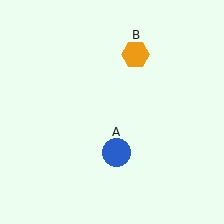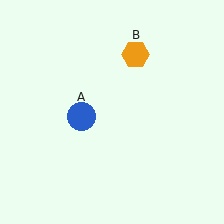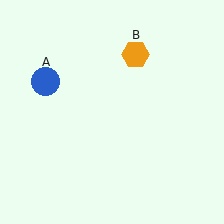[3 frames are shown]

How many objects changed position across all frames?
1 object changed position: blue circle (object A).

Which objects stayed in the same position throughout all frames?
Orange hexagon (object B) remained stationary.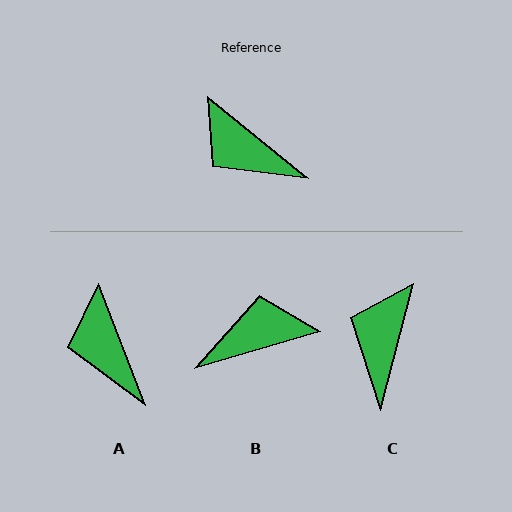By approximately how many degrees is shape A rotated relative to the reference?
Approximately 30 degrees clockwise.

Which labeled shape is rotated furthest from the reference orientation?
B, about 124 degrees away.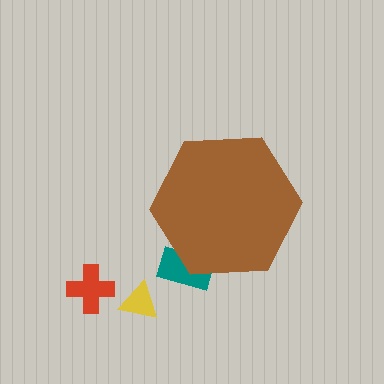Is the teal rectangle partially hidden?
Yes, the teal rectangle is partially hidden behind the brown hexagon.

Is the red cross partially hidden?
No, the red cross is fully visible.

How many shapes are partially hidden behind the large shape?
1 shape is partially hidden.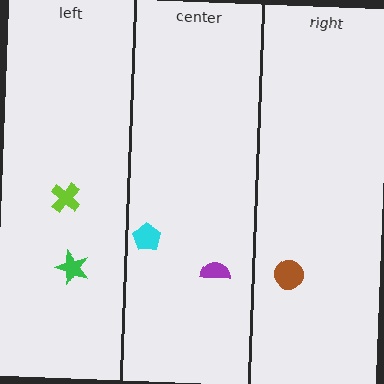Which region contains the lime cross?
The left region.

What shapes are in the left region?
The lime cross, the green star.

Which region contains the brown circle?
The right region.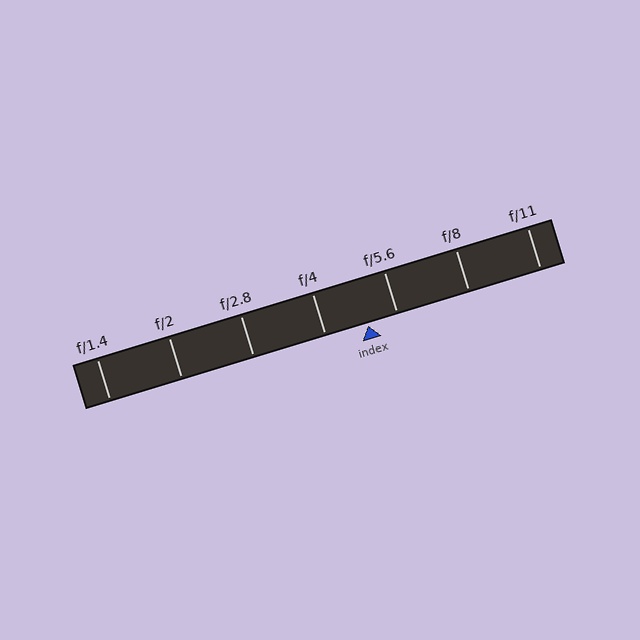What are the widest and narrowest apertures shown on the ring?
The widest aperture shown is f/1.4 and the narrowest is f/11.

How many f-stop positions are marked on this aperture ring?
There are 7 f-stop positions marked.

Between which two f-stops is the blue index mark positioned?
The index mark is between f/4 and f/5.6.